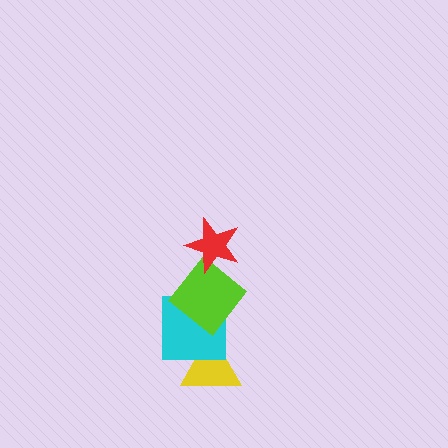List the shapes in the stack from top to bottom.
From top to bottom: the red star, the lime diamond, the cyan square, the yellow triangle.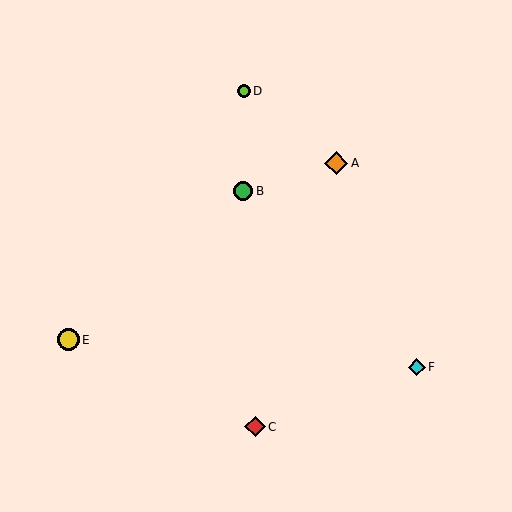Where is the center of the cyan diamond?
The center of the cyan diamond is at (417, 367).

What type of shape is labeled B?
Shape B is a green circle.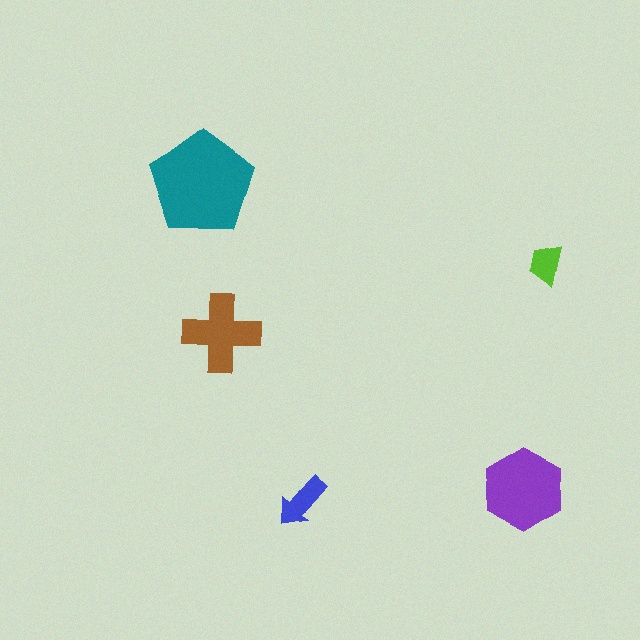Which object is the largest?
The teal pentagon.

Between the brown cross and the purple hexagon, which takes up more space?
The purple hexagon.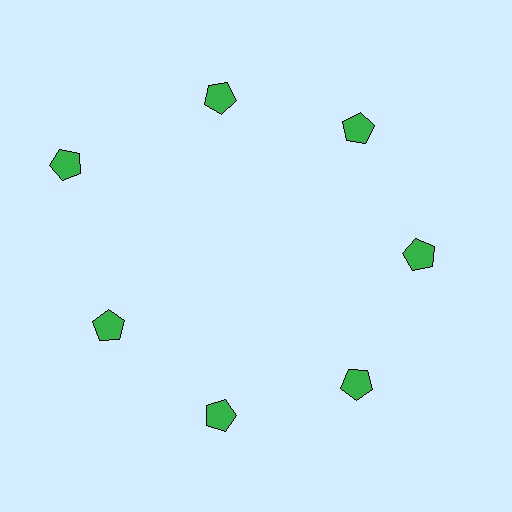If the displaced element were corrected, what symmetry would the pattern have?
It would have 7-fold rotational symmetry — the pattern would map onto itself every 51 degrees.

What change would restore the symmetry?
The symmetry would be restored by moving it inward, back onto the ring so that all 7 pentagons sit at equal angles and equal distance from the center.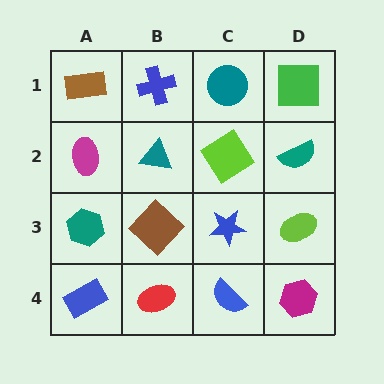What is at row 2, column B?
A teal triangle.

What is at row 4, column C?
A blue semicircle.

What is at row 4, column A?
A blue rectangle.